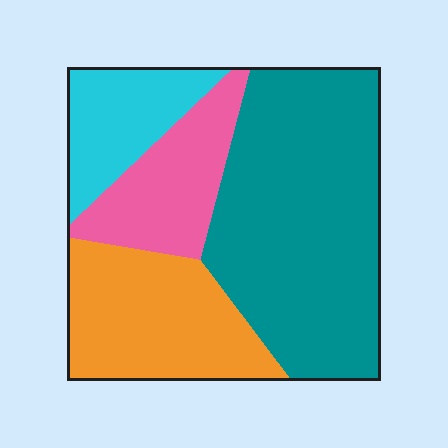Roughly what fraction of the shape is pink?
Pink takes up about one sixth (1/6) of the shape.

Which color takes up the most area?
Teal, at roughly 45%.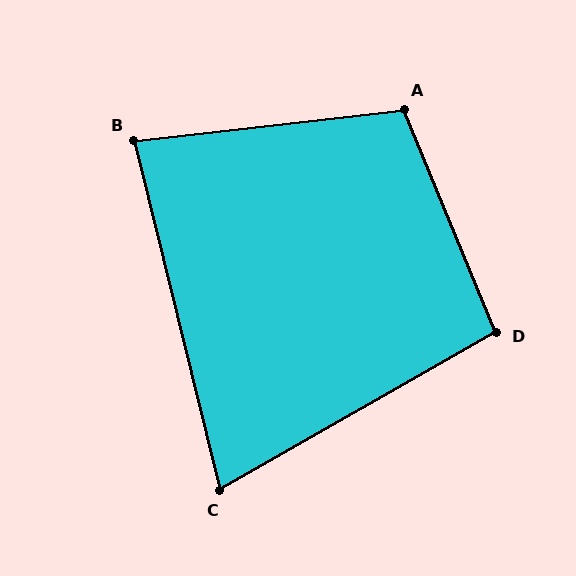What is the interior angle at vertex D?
Approximately 97 degrees (obtuse).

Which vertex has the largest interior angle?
A, at approximately 106 degrees.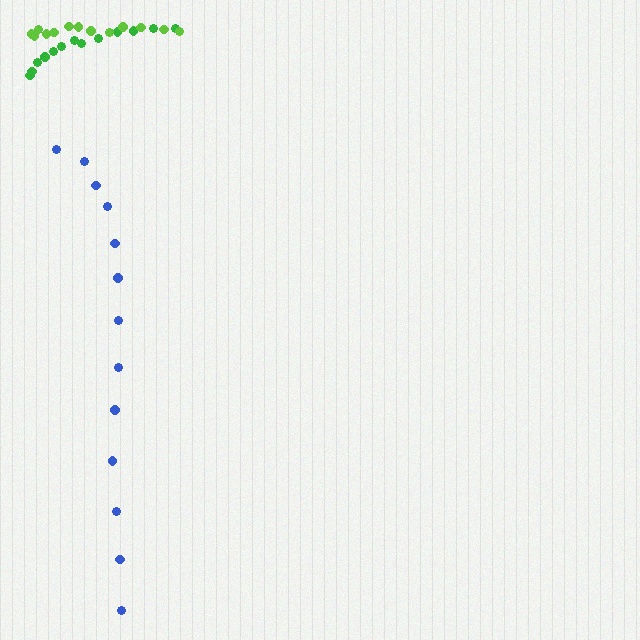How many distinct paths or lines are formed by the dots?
There are 3 distinct paths.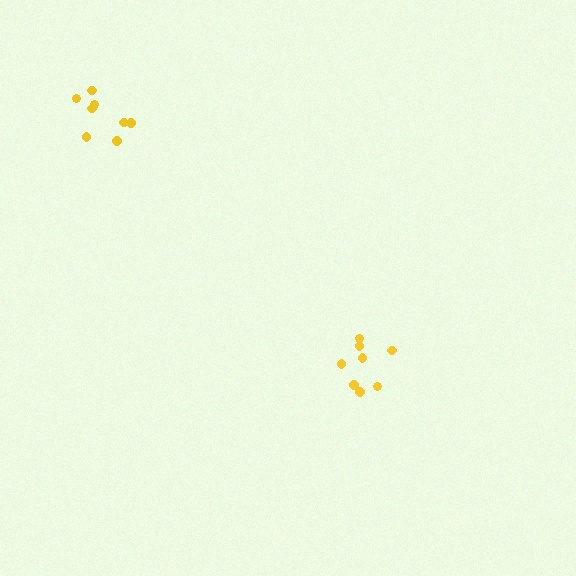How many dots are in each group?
Group 1: 8 dots, Group 2: 8 dots (16 total).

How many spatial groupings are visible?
There are 2 spatial groupings.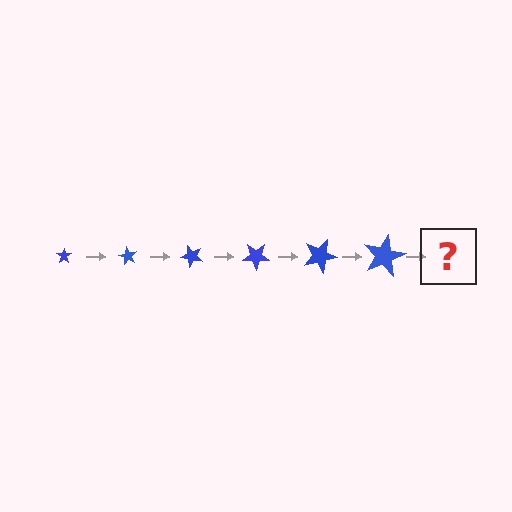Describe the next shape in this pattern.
It should be a star, larger than the previous one and rotated 360 degrees from the start.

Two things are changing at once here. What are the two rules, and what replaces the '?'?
The two rules are that the star grows larger each step and it rotates 60 degrees each step. The '?' should be a star, larger than the previous one and rotated 360 degrees from the start.